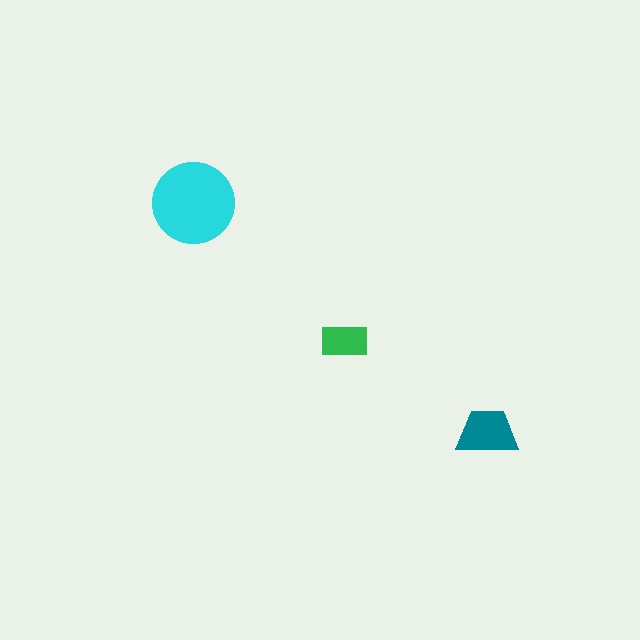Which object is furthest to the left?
The cyan circle is leftmost.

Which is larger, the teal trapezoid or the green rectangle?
The teal trapezoid.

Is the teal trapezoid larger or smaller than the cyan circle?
Smaller.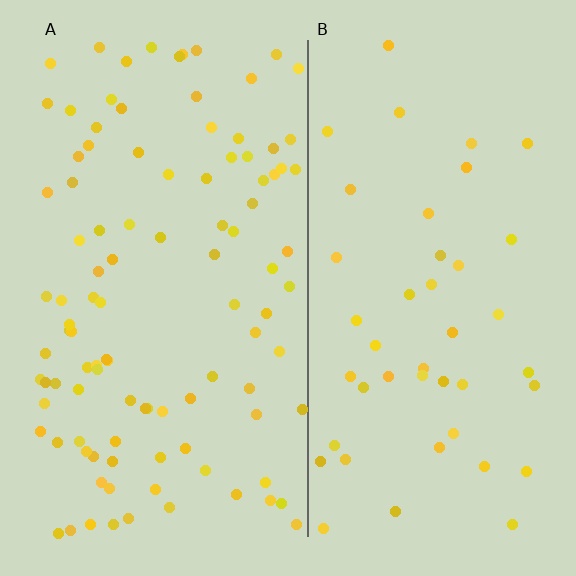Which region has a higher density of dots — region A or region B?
A (the left).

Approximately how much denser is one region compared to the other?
Approximately 2.3× — region A over region B.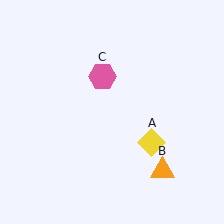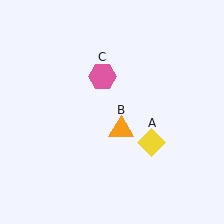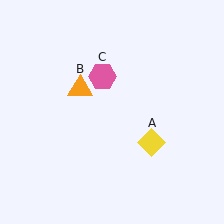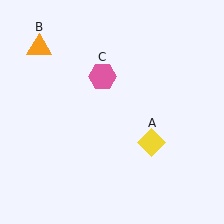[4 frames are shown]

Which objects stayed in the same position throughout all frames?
Yellow diamond (object A) and pink hexagon (object C) remained stationary.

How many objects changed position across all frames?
1 object changed position: orange triangle (object B).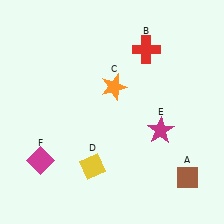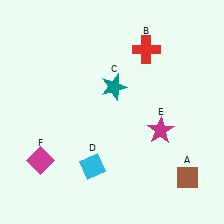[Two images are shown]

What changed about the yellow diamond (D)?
In Image 1, D is yellow. In Image 2, it changed to cyan.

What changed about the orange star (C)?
In Image 1, C is orange. In Image 2, it changed to teal.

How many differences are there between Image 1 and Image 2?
There are 2 differences between the two images.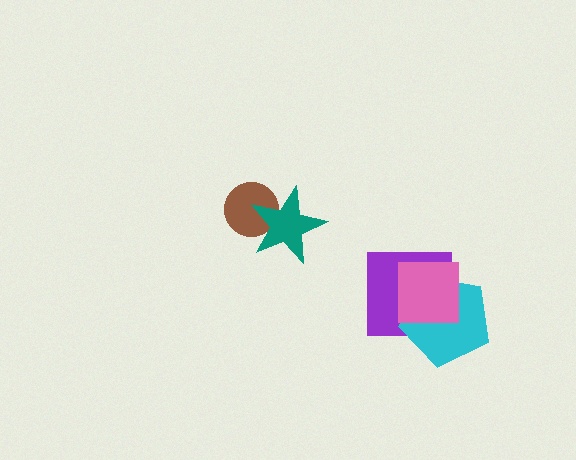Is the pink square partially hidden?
No, no other shape covers it.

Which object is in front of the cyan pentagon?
The pink square is in front of the cyan pentagon.